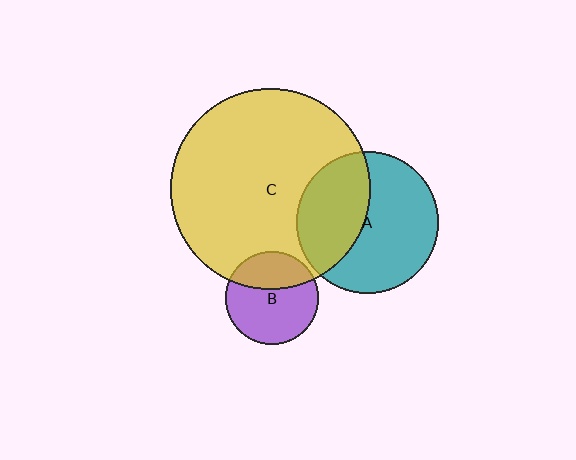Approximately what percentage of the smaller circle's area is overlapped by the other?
Approximately 35%.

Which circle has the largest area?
Circle C (yellow).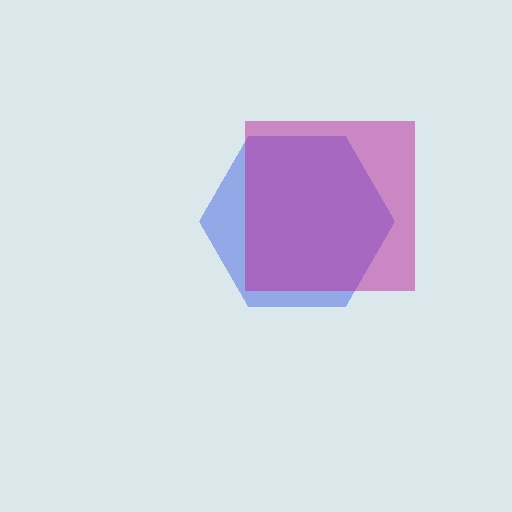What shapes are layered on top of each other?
The layered shapes are: a blue hexagon, a magenta square.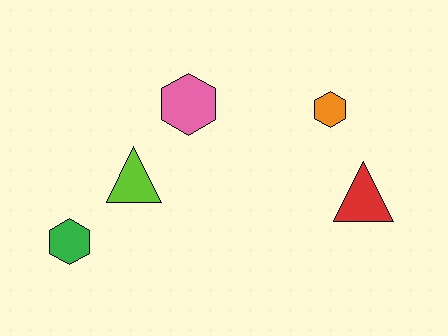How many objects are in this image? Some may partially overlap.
There are 5 objects.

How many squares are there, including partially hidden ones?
There are no squares.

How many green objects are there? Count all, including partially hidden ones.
There is 1 green object.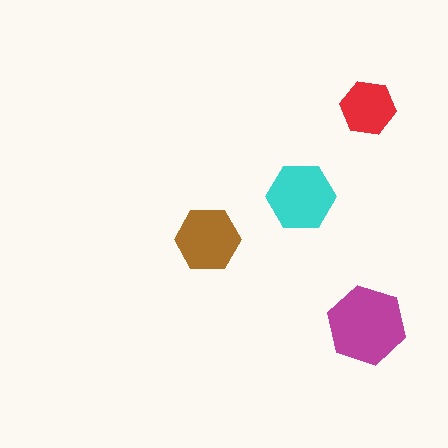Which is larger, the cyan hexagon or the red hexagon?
The cyan one.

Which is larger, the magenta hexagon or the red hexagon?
The magenta one.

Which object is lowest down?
The magenta hexagon is bottommost.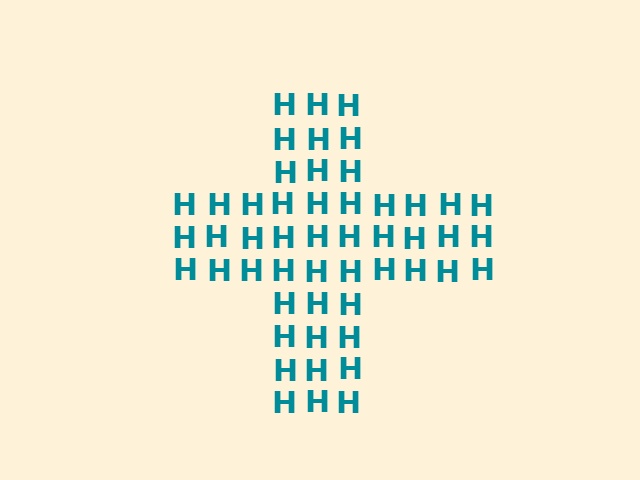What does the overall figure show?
The overall figure shows a cross.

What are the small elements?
The small elements are letter H's.